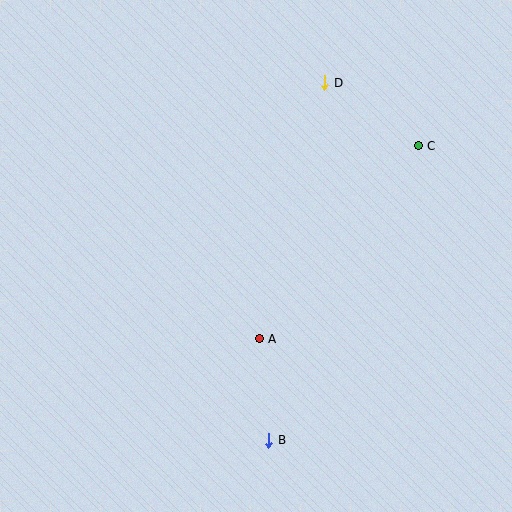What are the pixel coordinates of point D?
Point D is at (325, 83).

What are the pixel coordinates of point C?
Point C is at (418, 146).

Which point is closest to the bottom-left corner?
Point B is closest to the bottom-left corner.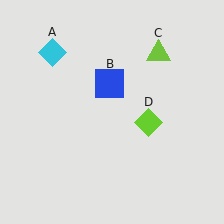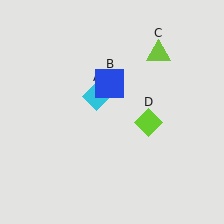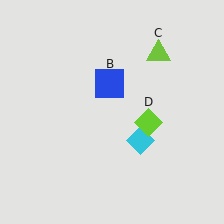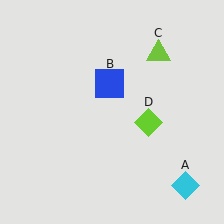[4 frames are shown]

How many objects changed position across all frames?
1 object changed position: cyan diamond (object A).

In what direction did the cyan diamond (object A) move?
The cyan diamond (object A) moved down and to the right.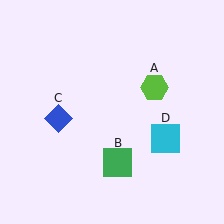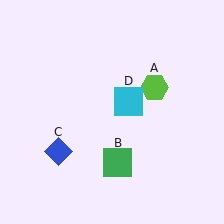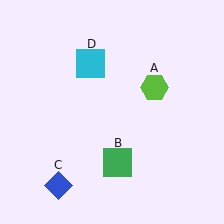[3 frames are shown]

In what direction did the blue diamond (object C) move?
The blue diamond (object C) moved down.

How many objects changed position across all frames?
2 objects changed position: blue diamond (object C), cyan square (object D).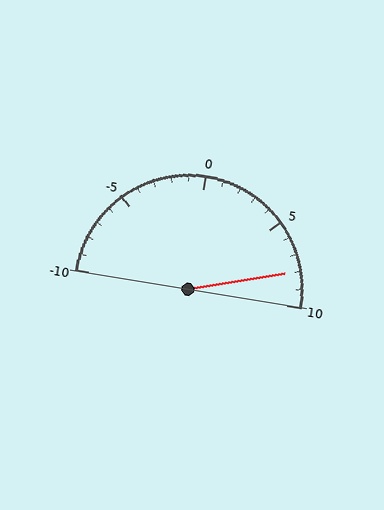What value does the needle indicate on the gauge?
The needle indicates approximately 8.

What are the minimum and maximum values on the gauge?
The gauge ranges from -10 to 10.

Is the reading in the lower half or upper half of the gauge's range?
The reading is in the upper half of the range (-10 to 10).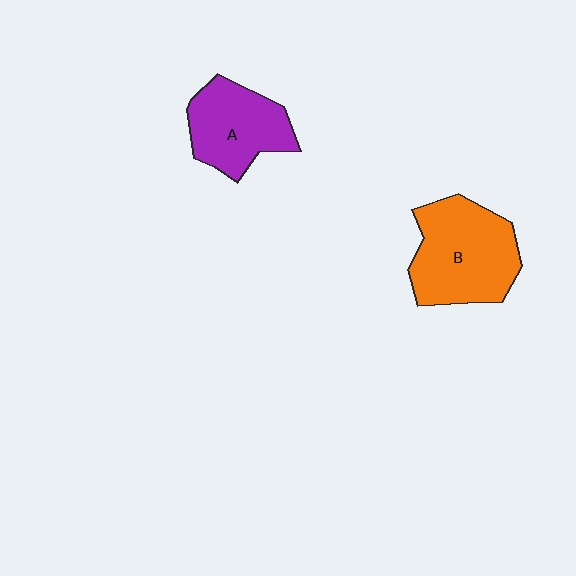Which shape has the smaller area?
Shape A (purple).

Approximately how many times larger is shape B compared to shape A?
Approximately 1.3 times.